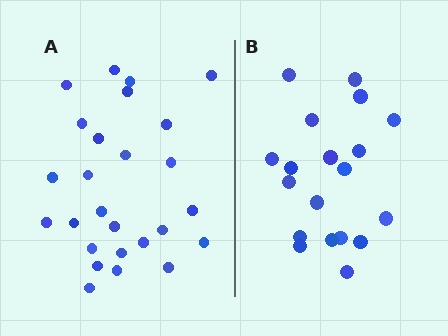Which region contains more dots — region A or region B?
Region A (the left region) has more dots.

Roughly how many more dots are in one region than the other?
Region A has roughly 8 or so more dots than region B.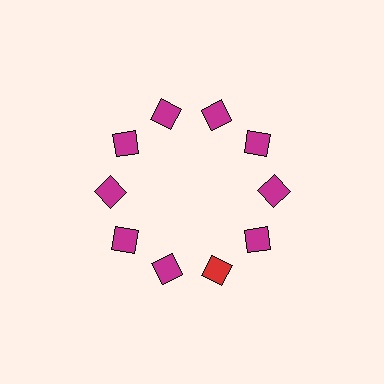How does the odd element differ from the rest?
It has a different color: red instead of magenta.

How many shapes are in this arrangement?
There are 10 shapes arranged in a ring pattern.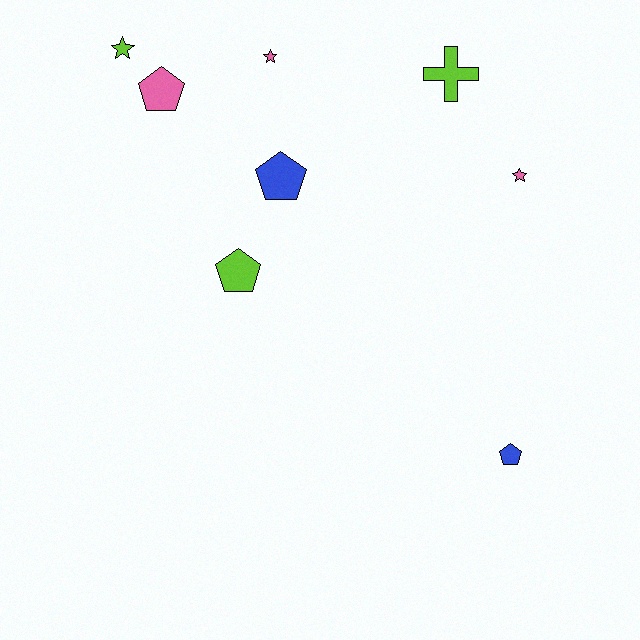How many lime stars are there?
There is 1 lime star.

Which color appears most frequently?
Pink, with 3 objects.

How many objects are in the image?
There are 8 objects.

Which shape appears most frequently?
Pentagon, with 4 objects.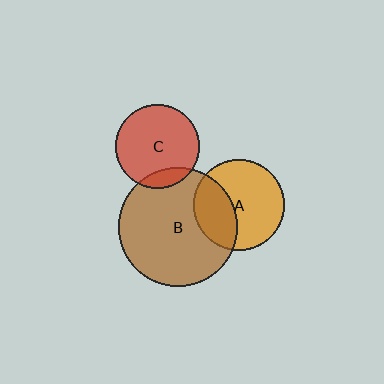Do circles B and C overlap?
Yes.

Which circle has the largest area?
Circle B (brown).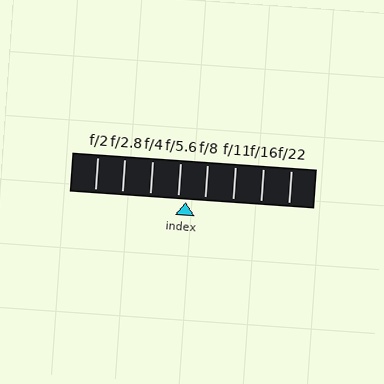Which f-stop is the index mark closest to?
The index mark is closest to f/5.6.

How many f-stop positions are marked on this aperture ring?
There are 8 f-stop positions marked.